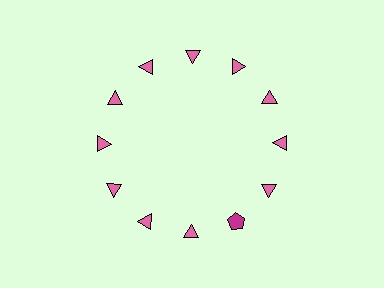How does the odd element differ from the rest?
It differs in both color (magenta instead of pink) and shape (pentagon instead of triangle).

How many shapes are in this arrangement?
There are 12 shapes arranged in a ring pattern.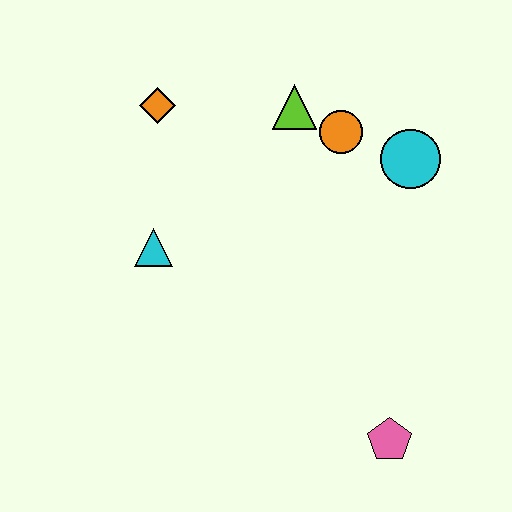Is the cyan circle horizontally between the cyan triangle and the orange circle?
No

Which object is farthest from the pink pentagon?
The orange diamond is farthest from the pink pentagon.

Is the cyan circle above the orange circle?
No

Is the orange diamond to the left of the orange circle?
Yes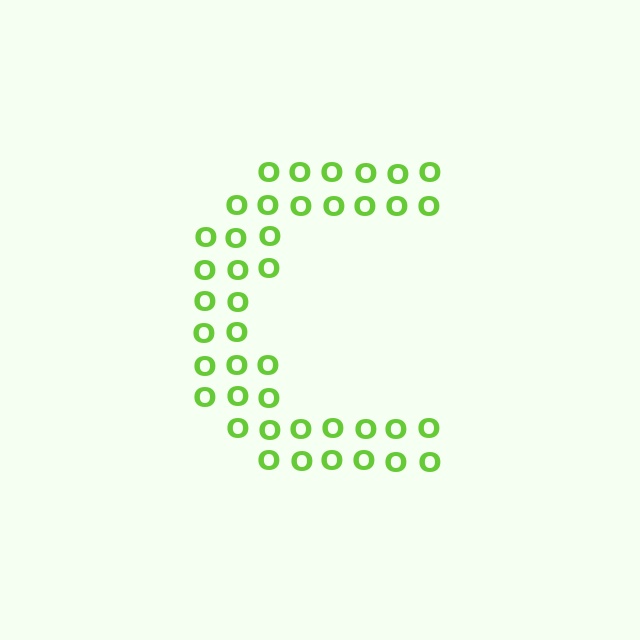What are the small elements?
The small elements are letter O's.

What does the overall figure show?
The overall figure shows the letter C.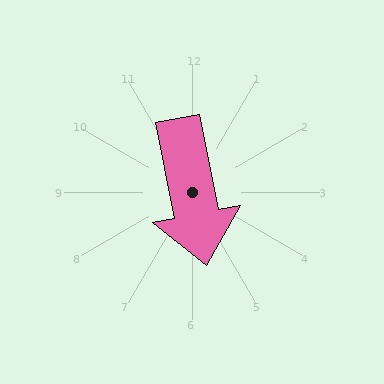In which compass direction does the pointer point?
South.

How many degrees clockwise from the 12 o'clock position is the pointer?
Approximately 169 degrees.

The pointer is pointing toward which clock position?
Roughly 6 o'clock.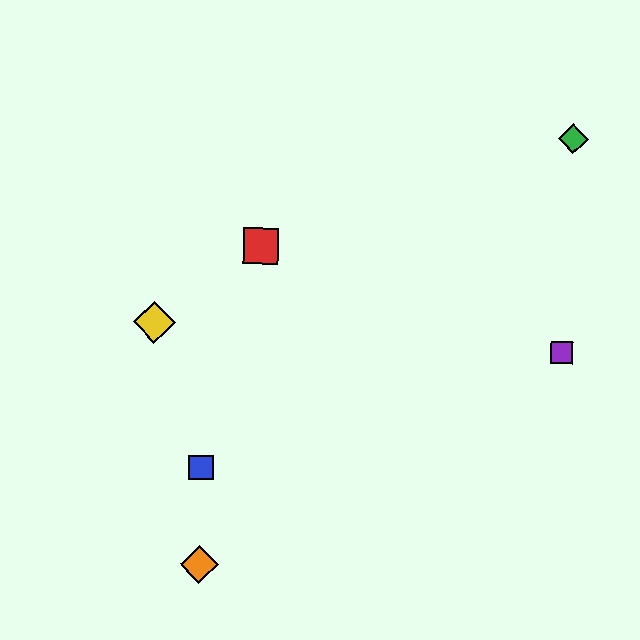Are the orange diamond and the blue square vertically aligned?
Yes, both are at x≈199.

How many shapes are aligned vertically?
2 shapes (the blue square, the orange diamond) are aligned vertically.